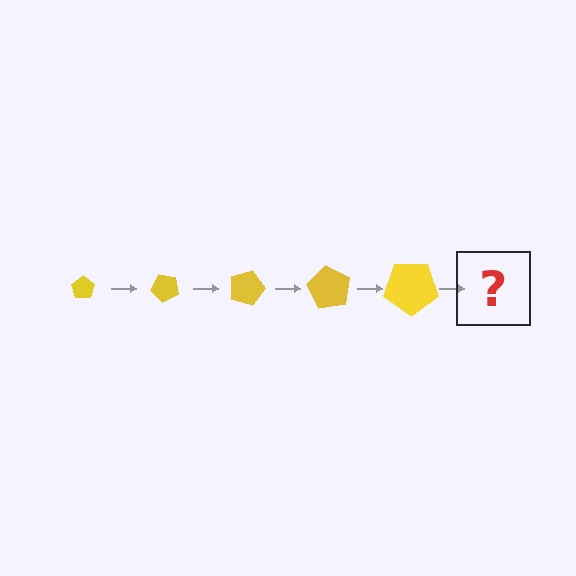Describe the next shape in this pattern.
It should be a pentagon, larger than the previous one and rotated 225 degrees from the start.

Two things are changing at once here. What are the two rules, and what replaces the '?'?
The two rules are that the pentagon grows larger each step and it rotates 45 degrees each step. The '?' should be a pentagon, larger than the previous one and rotated 225 degrees from the start.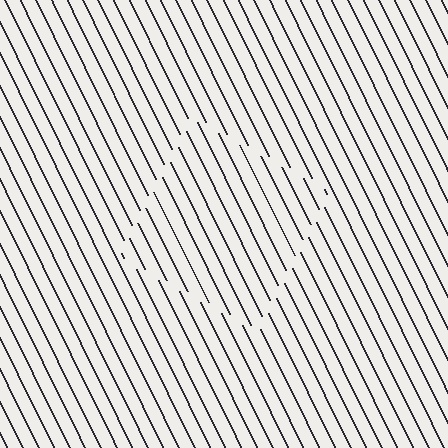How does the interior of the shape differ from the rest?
The interior of the shape contains the same grating, shifted by half a period — the contour is defined by the phase discontinuity where line-ends from the inner and outer gratings abut.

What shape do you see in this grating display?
An illusory square. The interior of the shape contains the same grating, shifted by half a period — the contour is defined by the phase discontinuity where line-ends from the inner and outer gratings abut.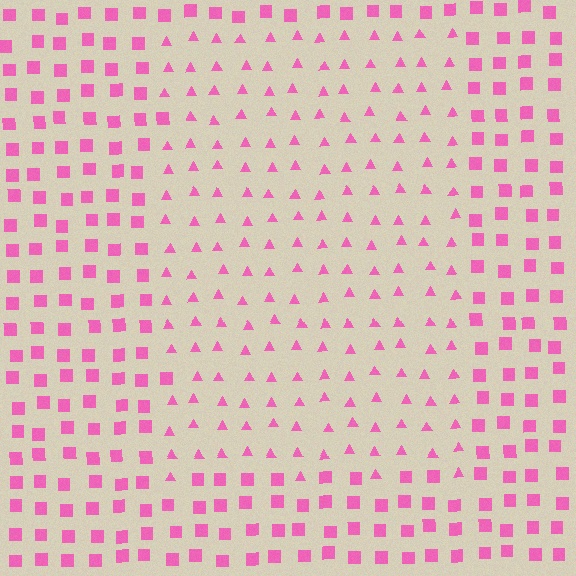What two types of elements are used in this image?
The image uses triangles inside the rectangle region and squares outside it.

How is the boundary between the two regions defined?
The boundary is defined by a change in element shape: triangles inside vs. squares outside. All elements share the same color and spacing.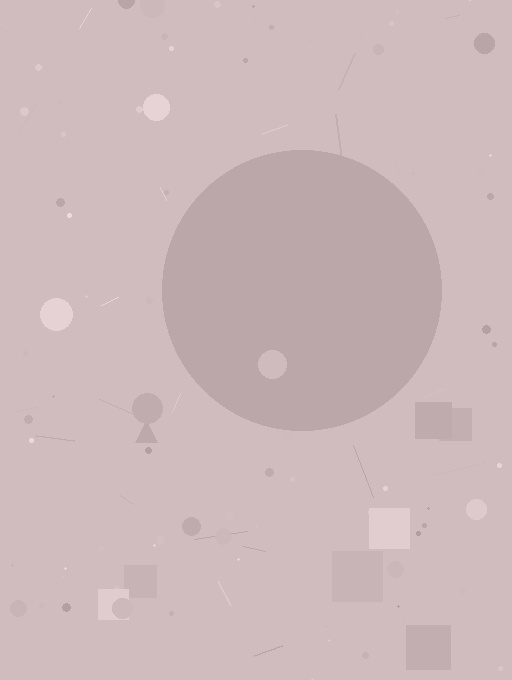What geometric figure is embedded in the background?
A circle is embedded in the background.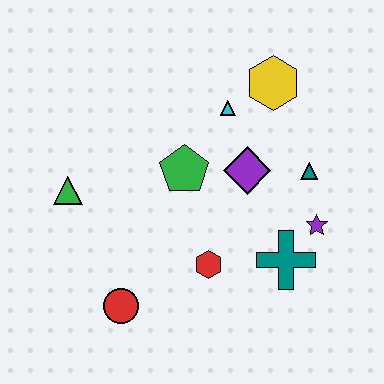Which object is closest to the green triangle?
The green pentagon is closest to the green triangle.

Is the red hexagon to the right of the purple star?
No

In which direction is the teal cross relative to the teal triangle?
The teal cross is below the teal triangle.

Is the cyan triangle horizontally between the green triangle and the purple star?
Yes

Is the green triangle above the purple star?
Yes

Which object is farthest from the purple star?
The green triangle is farthest from the purple star.